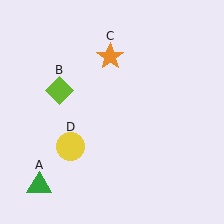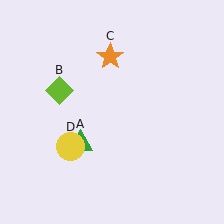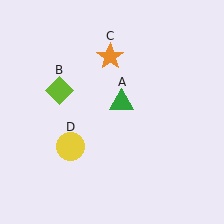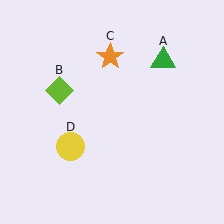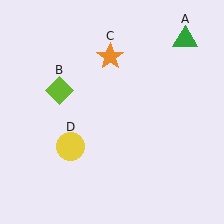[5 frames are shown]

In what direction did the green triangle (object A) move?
The green triangle (object A) moved up and to the right.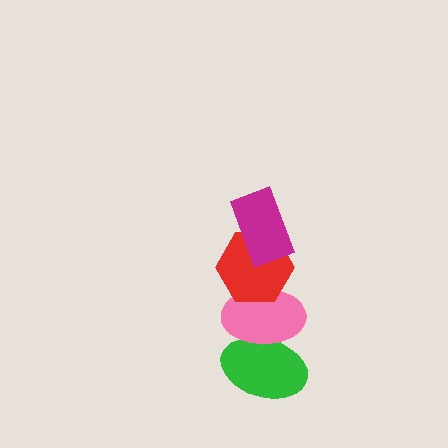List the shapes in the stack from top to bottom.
From top to bottom: the magenta rectangle, the red hexagon, the pink ellipse, the green ellipse.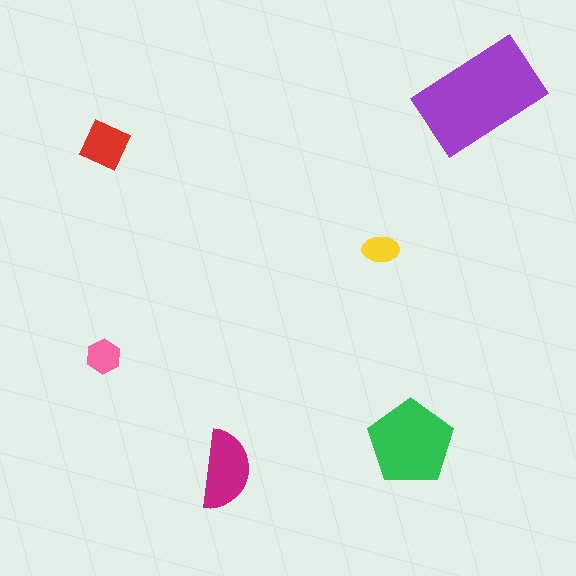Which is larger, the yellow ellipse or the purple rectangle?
The purple rectangle.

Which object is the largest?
The purple rectangle.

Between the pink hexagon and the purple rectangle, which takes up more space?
The purple rectangle.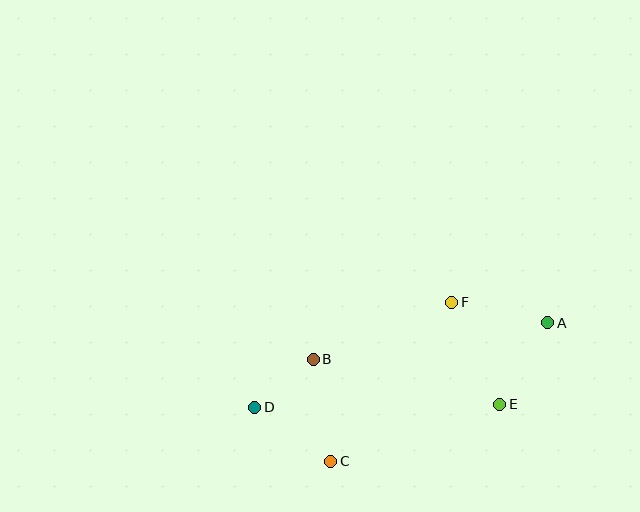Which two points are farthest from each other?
Points A and D are farthest from each other.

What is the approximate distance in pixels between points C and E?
The distance between C and E is approximately 178 pixels.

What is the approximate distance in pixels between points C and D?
The distance between C and D is approximately 93 pixels.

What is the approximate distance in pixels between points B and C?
The distance between B and C is approximately 103 pixels.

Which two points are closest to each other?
Points B and D are closest to each other.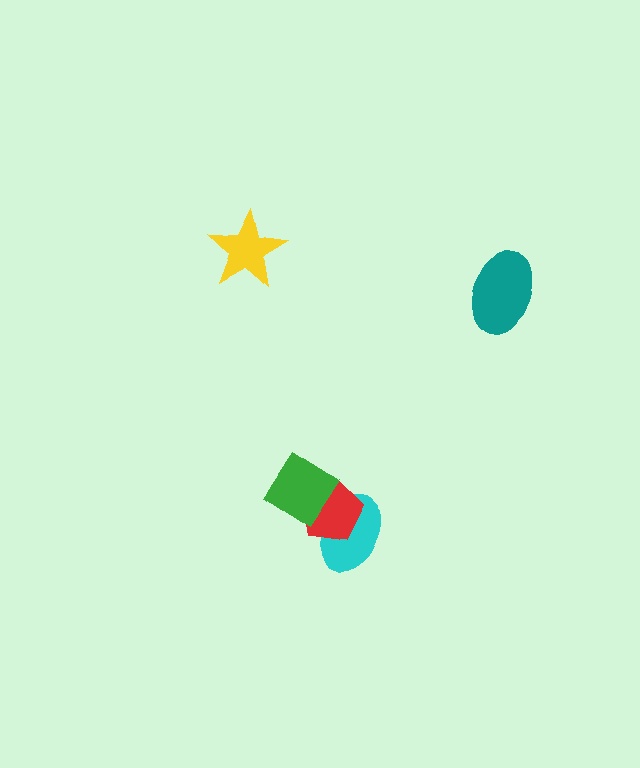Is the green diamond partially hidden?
No, no other shape covers it.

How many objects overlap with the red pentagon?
2 objects overlap with the red pentagon.